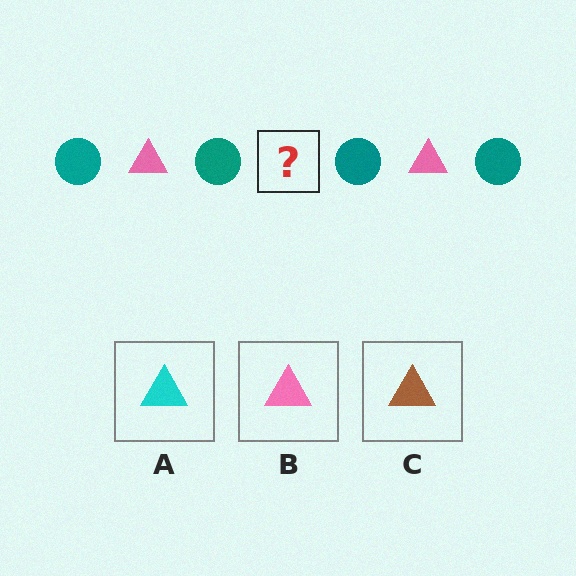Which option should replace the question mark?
Option B.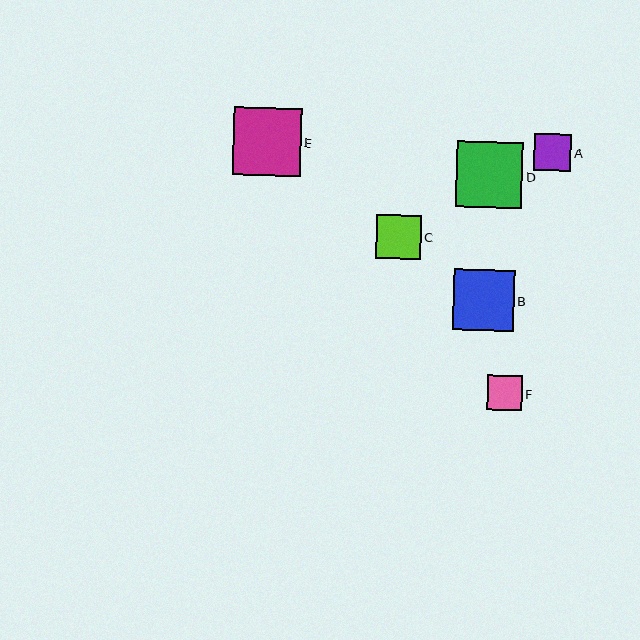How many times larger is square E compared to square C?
Square E is approximately 1.5 times the size of square C.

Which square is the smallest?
Square F is the smallest with a size of approximately 35 pixels.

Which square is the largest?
Square E is the largest with a size of approximately 68 pixels.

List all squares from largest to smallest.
From largest to smallest: E, D, B, C, A, F.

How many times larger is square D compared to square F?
Square D is approximately 1.9 times the size of square F.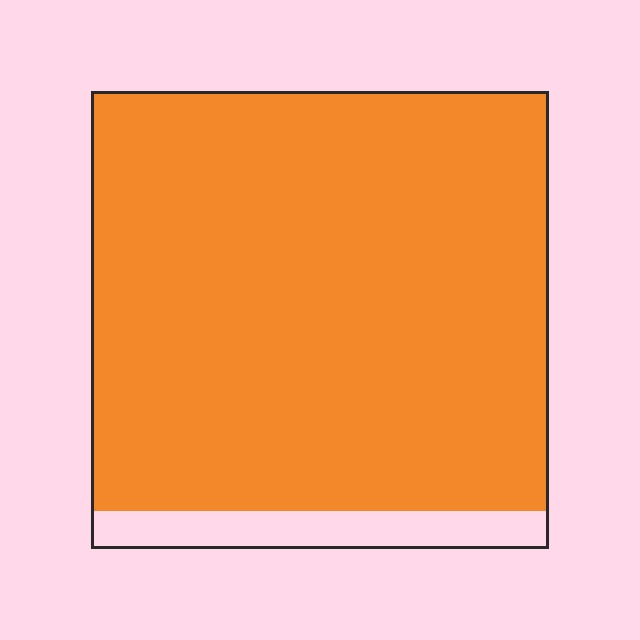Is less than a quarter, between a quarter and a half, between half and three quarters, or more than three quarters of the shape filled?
More than three quarters.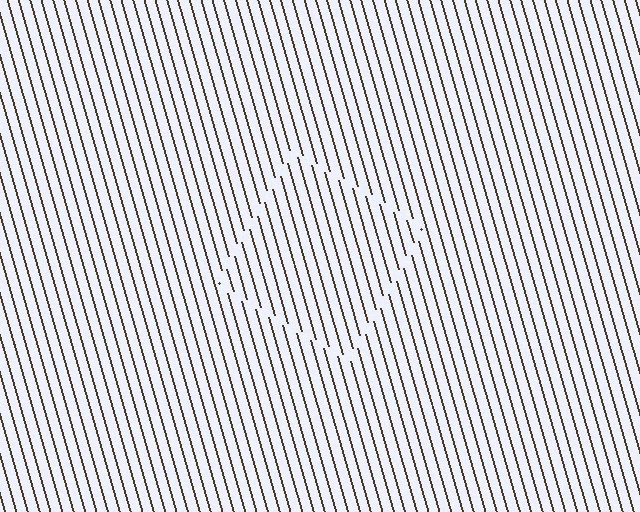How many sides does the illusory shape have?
4 sides — the line-ends trace a square.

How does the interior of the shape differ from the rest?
The interior of the shape contains the same grating, shifted by half a period — the contour is defined by the phase discontinuity where line-ends from the inner and outer gratings abut.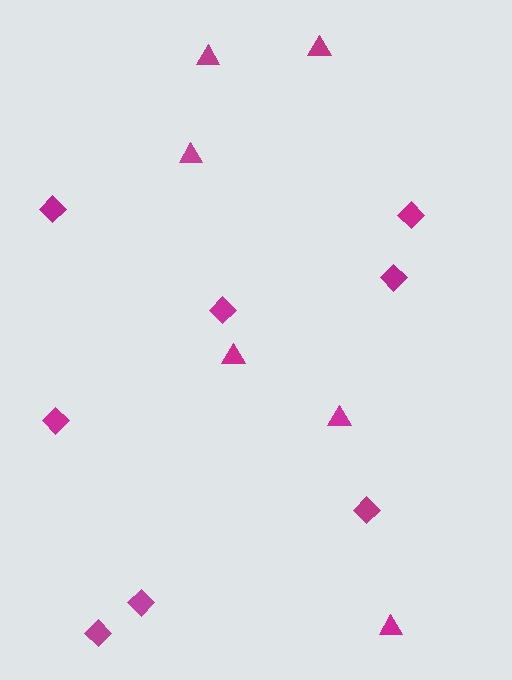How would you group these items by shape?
There are 2 groups: one group of diamonds (8) and one group of triangles (6).